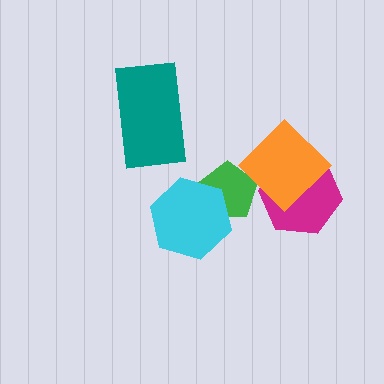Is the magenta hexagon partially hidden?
Yes, it is partially covered by another shape.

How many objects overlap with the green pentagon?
2 objects overlap with the green pentagon.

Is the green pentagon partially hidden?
Yes, it is partially covered by another shape.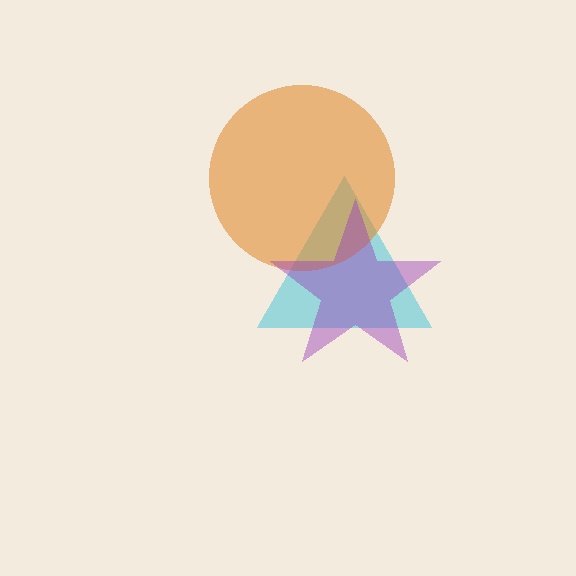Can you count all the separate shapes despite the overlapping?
Yes, there are 3 separate shapes.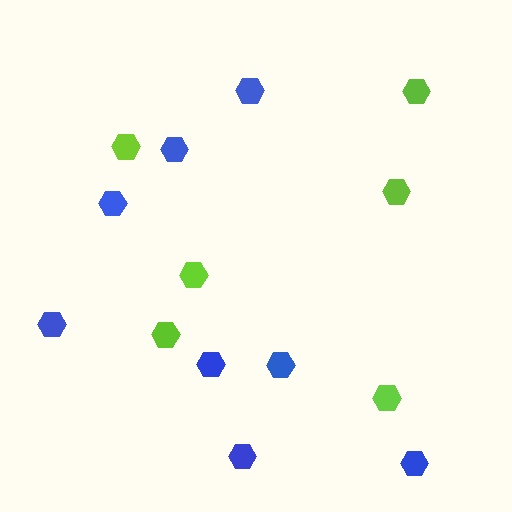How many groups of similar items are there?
There are 2 groups: one group of lime hexagons (6) and one group of blue hexagons (8).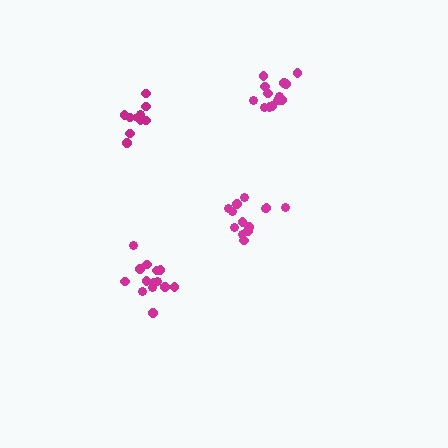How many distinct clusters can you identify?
There are 4 distinct clusters.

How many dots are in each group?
Group 1: 10 dots, Group 2: 13 dots, Group 3: 14 dots, Group 4: 14 dots (51 total).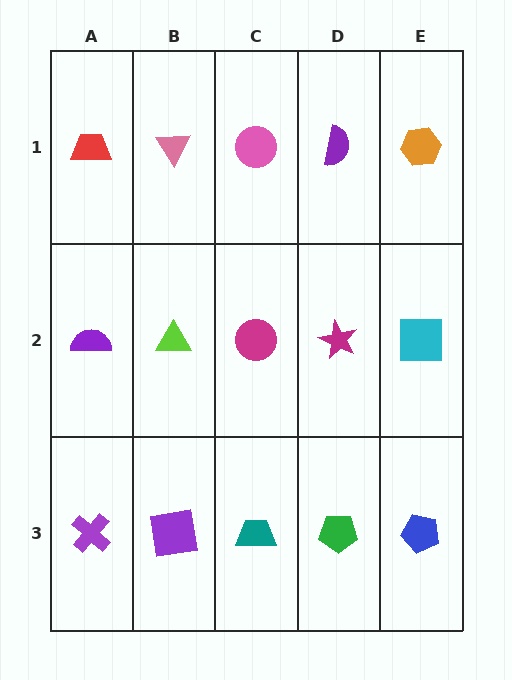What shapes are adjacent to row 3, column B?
A lime triangle (row 2, column B), a purple cross (row 3, column A), a teal trapezoid (row 3, column C).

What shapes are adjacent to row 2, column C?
A pink circle (row 1, column C), a teal trapezoid (row 3, column C), a lime triangle (row 2, column B), a magenta star (row 2, column D).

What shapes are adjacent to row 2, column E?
An orange hexagon (row 1, column E), a blue pentagon (row 3, column E), a magenta star (row 2, column D).